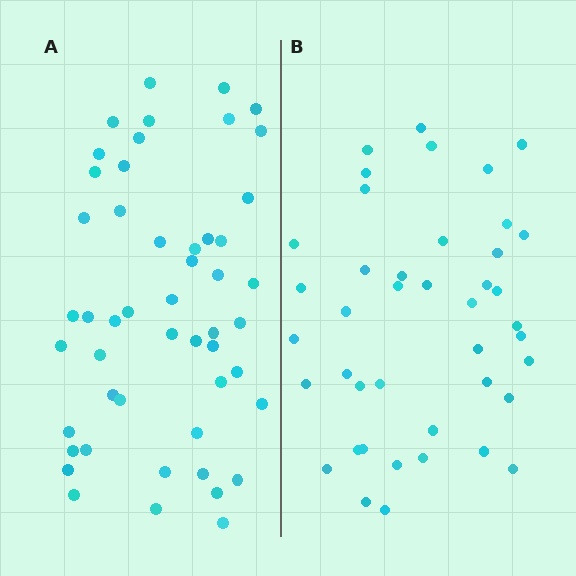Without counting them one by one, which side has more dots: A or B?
Region A (the left region) has more dots.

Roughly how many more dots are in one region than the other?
Region A has roughly 8 or so more dots than region B.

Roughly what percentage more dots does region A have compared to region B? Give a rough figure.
About 20% more.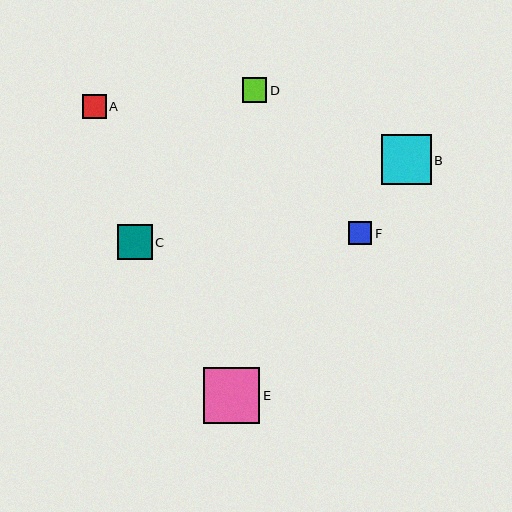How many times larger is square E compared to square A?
Square E is approximately 2.3 times the size of square A.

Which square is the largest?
Square E is the largest with a size of approximately 56 pixels.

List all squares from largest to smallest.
From largest to smallest: E, B, C, D, A, F.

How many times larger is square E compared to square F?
Square E is approximately 2.4 times the size of square F.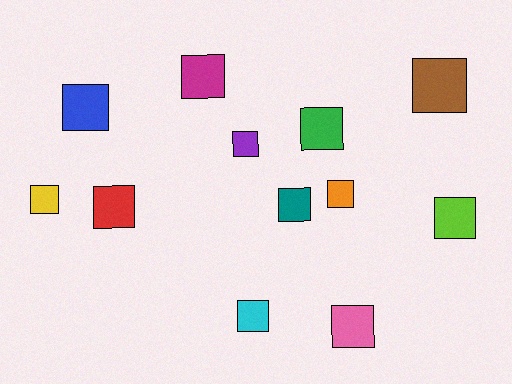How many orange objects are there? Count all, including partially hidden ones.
There is 1 orange object.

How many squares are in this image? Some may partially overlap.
There are 12 squares.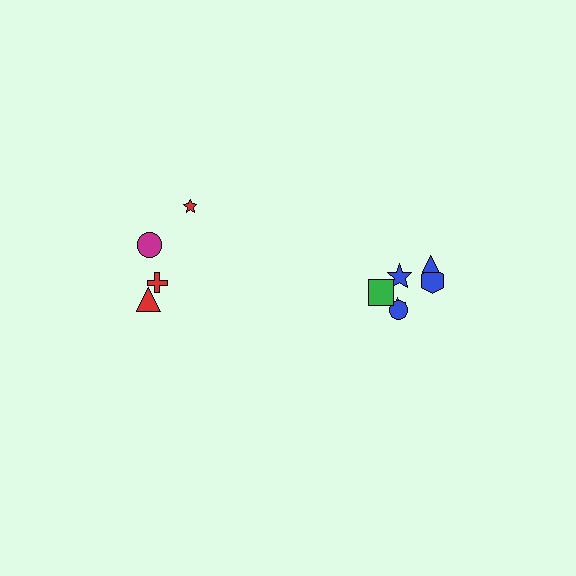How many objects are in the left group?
There are 4 objects.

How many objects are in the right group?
There are 6 objects.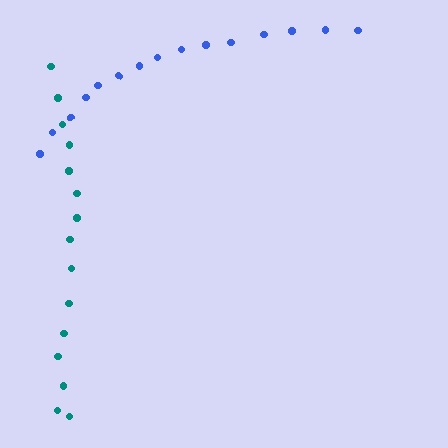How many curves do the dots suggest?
There are 2 distinct paths.